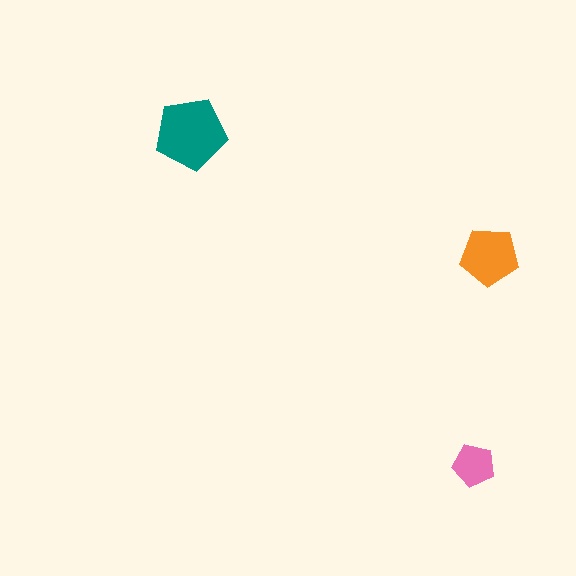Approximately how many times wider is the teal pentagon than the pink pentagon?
About 1.5 times wider.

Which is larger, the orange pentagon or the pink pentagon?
The orange one.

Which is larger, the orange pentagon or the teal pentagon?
The teal one.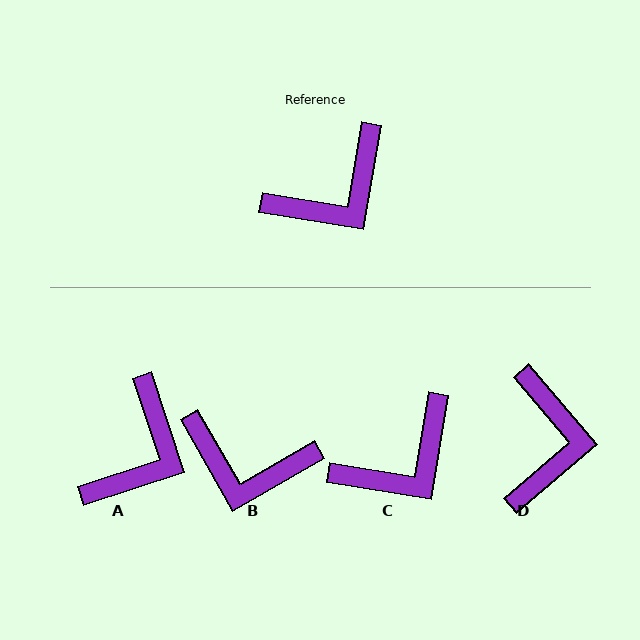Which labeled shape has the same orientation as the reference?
C.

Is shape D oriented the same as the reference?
No, it is off by about 50 degrees.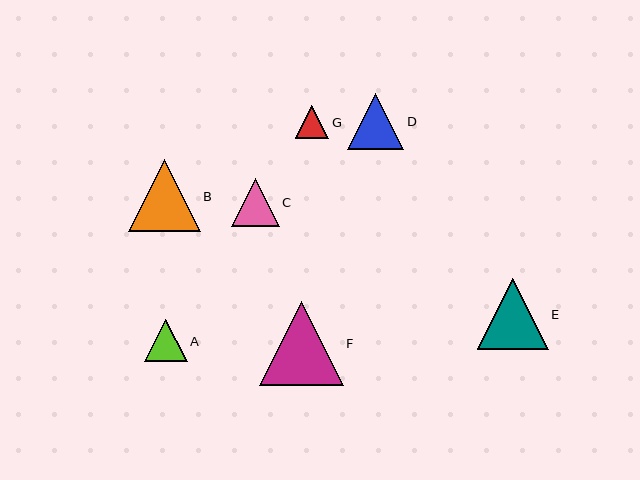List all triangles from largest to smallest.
From largest to smallest: F, B, E, D, C, A, G.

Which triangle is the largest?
Triangle F is the largest with a size of approximately 84 pixels.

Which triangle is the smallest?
Triangle G is the smallest with a size of approximately 34 pixels.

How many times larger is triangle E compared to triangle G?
Triangle E is approximately 2.1 times the size of triangle G.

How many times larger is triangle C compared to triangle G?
Triangle C is approximately 1.4 times the size of triangle G.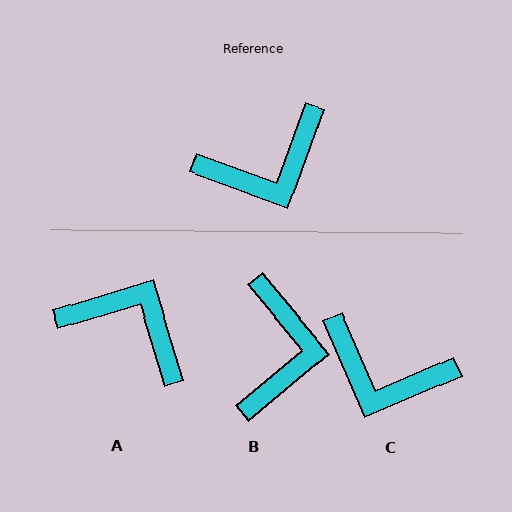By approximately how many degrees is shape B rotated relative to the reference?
Approximately 60 degrees counter-clockwise.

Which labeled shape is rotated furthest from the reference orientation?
A, about 127 degrees away.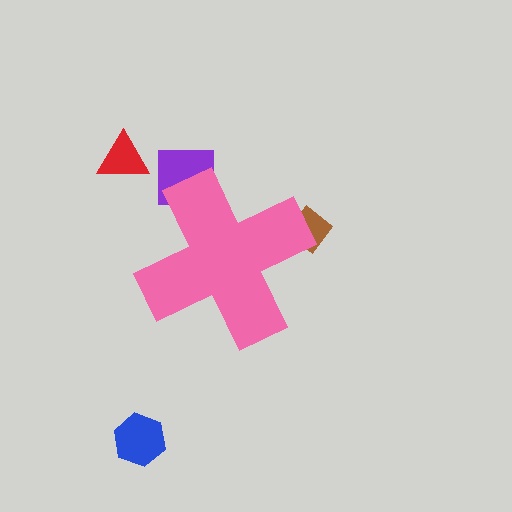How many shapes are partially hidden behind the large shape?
2 shapes are partially hidden.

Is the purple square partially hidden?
Yes, the purple square is partially hidden behind the pink cross.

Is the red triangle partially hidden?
No, the red triangle is fully visible.